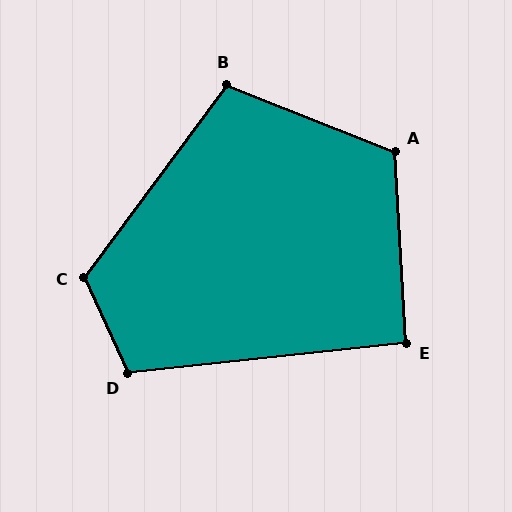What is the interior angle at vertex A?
Approximately 115 degrees (obtuse).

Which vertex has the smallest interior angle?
E, at approximately 93 degrees.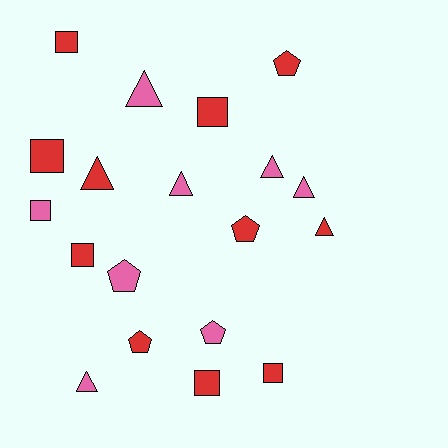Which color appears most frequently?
Red, with 11 objects.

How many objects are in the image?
There are 19 objects.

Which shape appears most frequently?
Triangle, with 7 objects.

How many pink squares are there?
There is 1 pink square.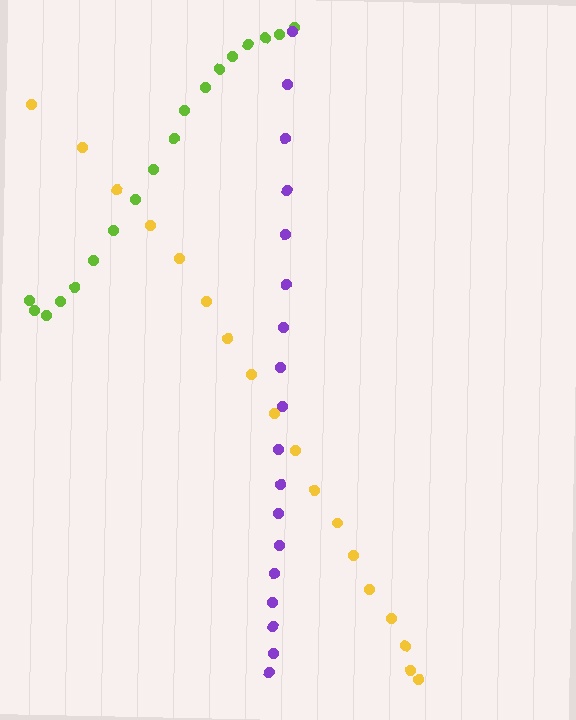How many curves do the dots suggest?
There are 3 distinct paths.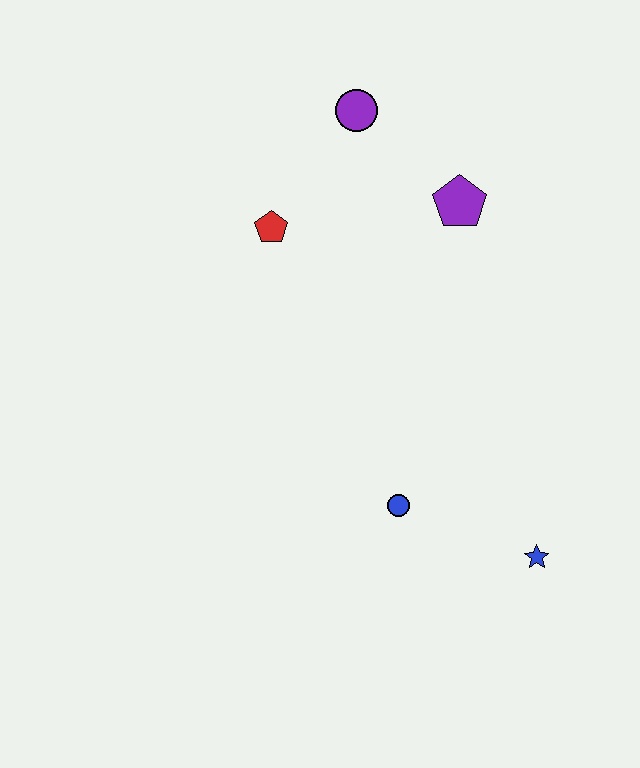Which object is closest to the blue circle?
The blue star is closest to the blue circle.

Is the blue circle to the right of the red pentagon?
Yes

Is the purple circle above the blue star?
Yes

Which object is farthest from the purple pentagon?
The blue star is farthest from the purple pentagon.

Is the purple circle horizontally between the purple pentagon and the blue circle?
No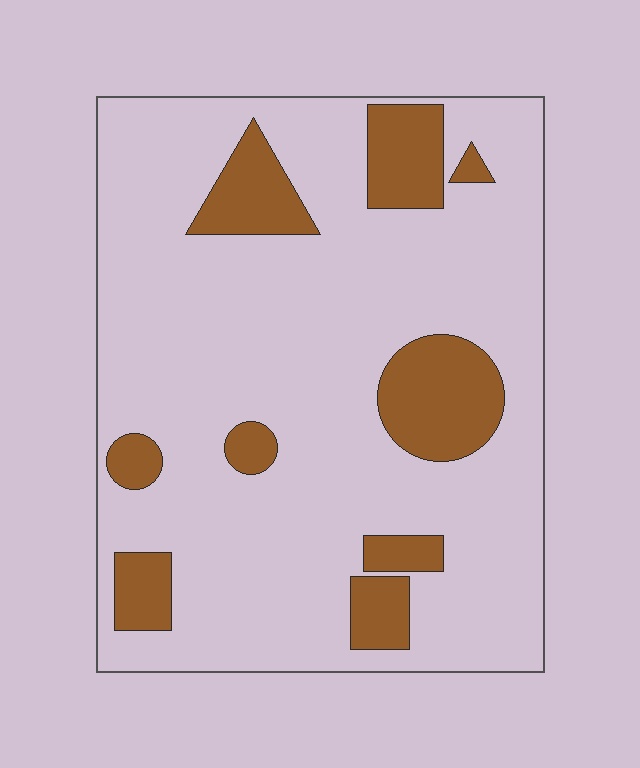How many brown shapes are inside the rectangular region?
9.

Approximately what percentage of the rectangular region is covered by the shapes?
Approximately 20%.